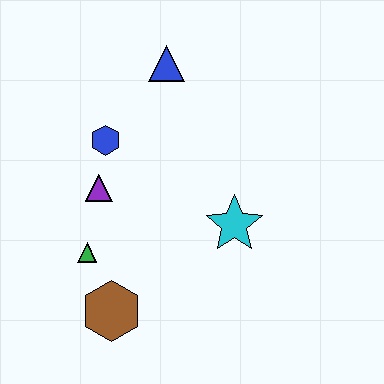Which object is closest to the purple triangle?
The blue hexagon is closest to the purple triangle.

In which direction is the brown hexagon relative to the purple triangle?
The brown hexagon is below the purple triangle.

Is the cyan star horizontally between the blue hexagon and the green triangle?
No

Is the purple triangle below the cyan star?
No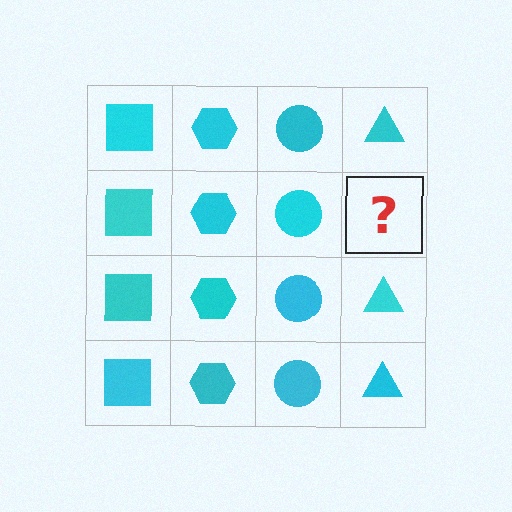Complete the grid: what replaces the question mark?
The question mark should be replaced with a cyan triangle.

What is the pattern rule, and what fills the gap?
The rule is that each column has a consistent shape. The gap should be filled with a cyan triangle.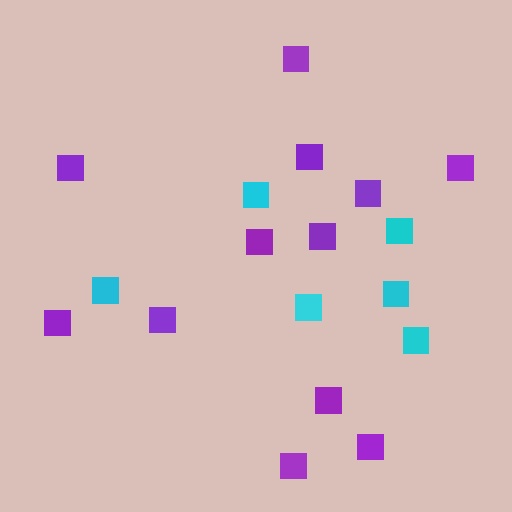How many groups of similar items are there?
There are 2 groups: one group of purple squares (12) and one group of cyan squares (6).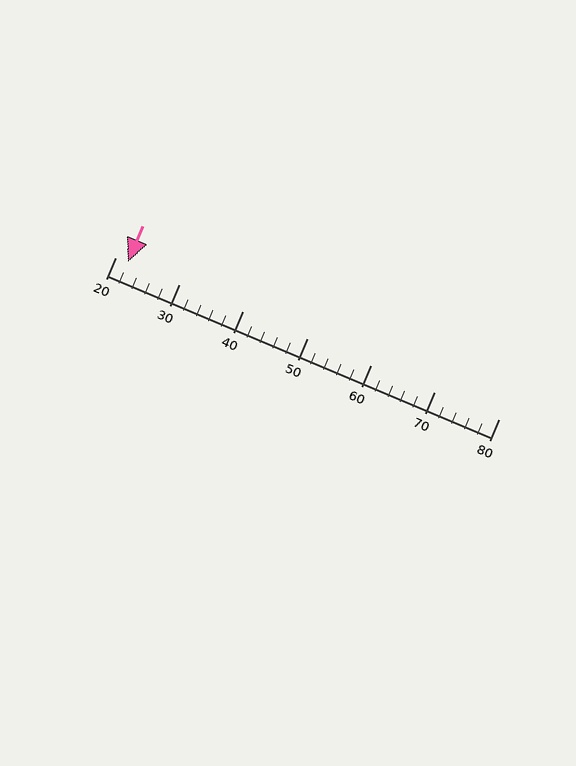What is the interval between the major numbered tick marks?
The major tick marks are spaced 10 units apart.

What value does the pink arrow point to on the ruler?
The pink arrow points to approximately 22.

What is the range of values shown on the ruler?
The ruler shows values from 20 to 80.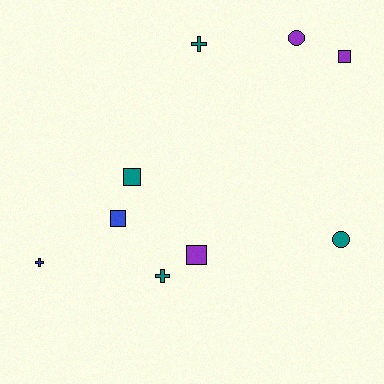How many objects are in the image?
There are 9 objects.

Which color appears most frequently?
Teal, with 4 objects.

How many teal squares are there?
There is 1 teal square.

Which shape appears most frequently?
Square, with 4 objects.